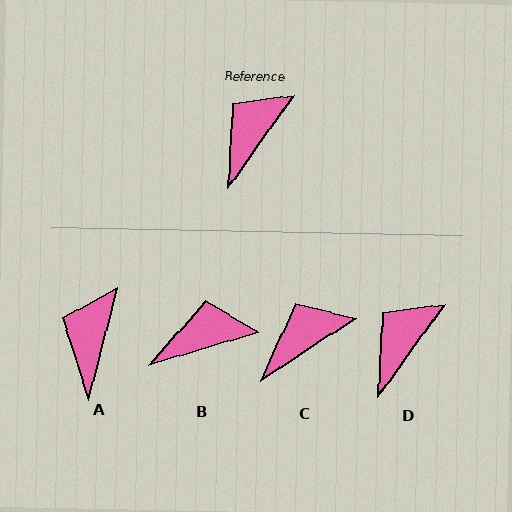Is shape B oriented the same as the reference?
No, it is off by about 38 degrees.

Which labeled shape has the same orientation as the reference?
D.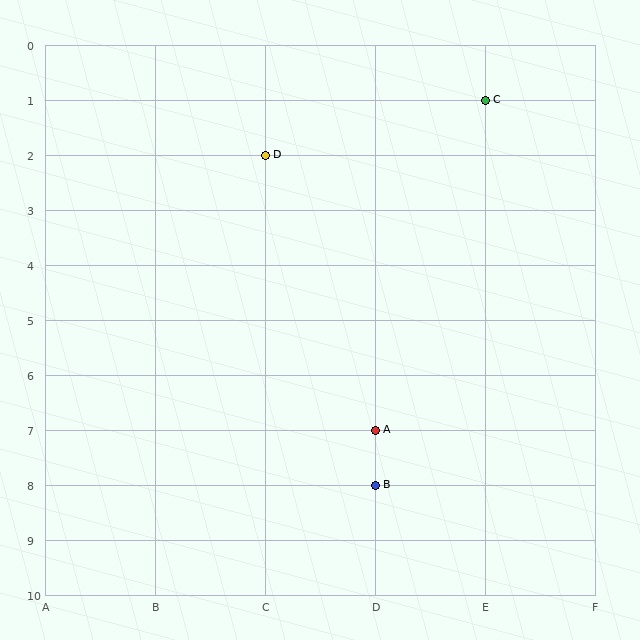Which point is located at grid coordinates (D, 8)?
Point B is at (D, 8).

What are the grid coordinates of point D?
Point D is at grid coordinates (C, 2).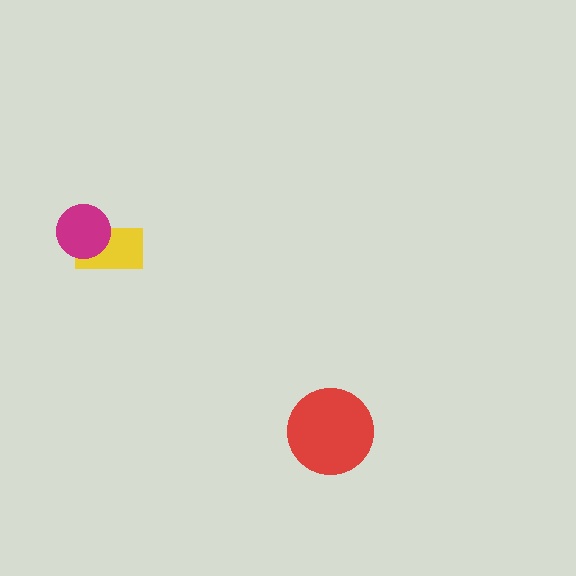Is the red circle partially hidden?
No, no other shape covers it.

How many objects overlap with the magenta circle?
1 object overlaps with the magenta circle.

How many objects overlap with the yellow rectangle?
1 object overlaps with the yellow rectangle.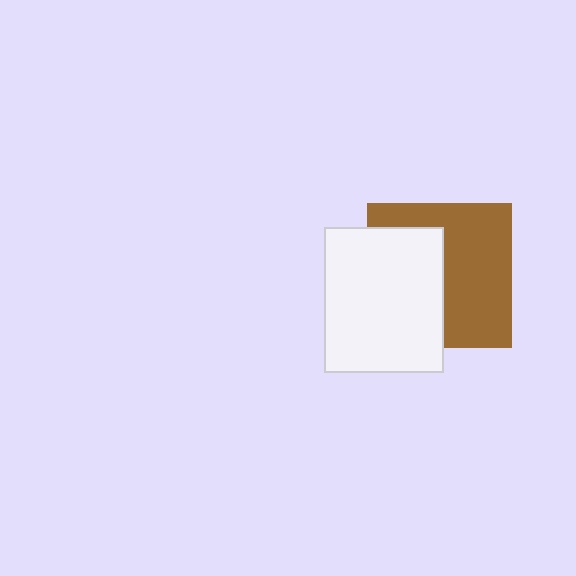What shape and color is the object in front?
The object in front is a white rectangle.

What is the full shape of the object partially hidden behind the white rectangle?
The partially hidden object is a brown square.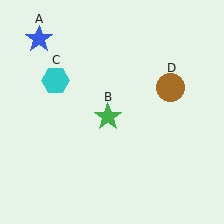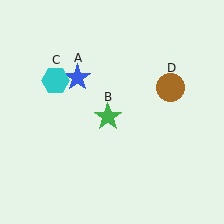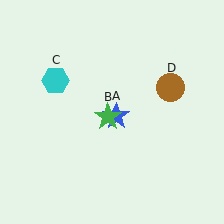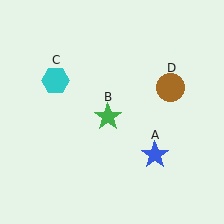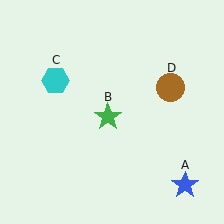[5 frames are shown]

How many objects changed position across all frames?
1 object changed position: blue star (object A).